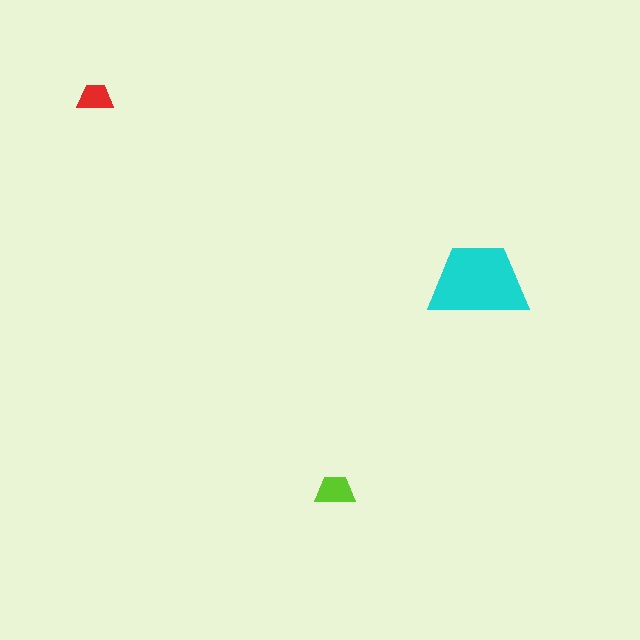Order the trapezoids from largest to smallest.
the cyan one, the lime one, the red one.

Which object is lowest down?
The lime trapezoid is bottommost.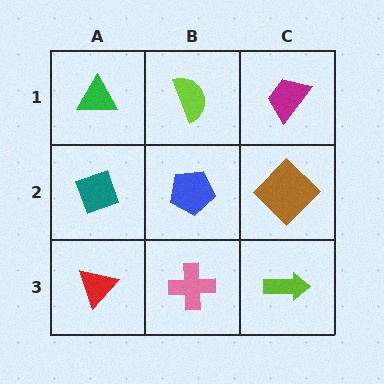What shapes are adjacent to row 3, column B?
A blue pentagon (row 2, column B), a red triangle (row 3, column A), a lime arrow (row 3, column C).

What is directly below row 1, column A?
A teal diamond.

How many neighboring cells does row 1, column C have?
2.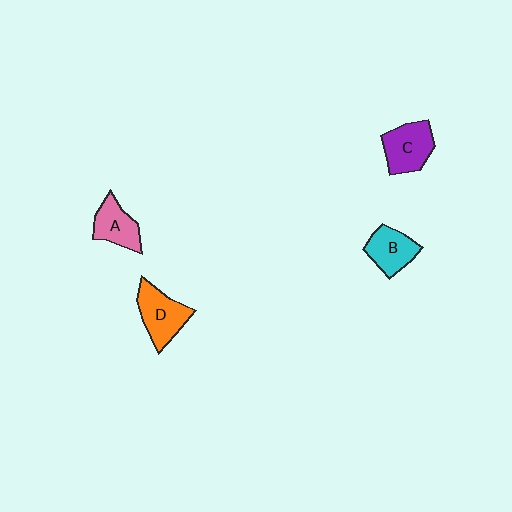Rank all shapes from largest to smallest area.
From largest to smallest: D (orange), C (purple), B (cyan), A (pink).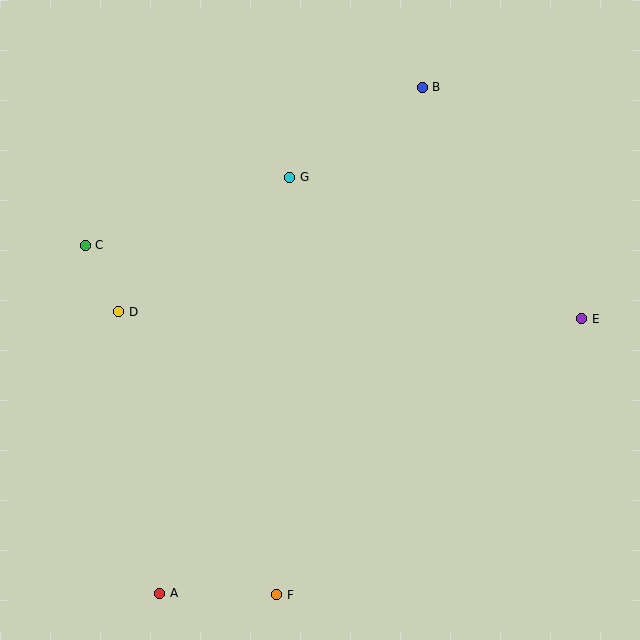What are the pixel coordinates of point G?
Point G is at (290, 177).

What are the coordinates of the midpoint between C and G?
The midpoint between C and G is at (187, 211).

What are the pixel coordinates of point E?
Point E is at (582, 319).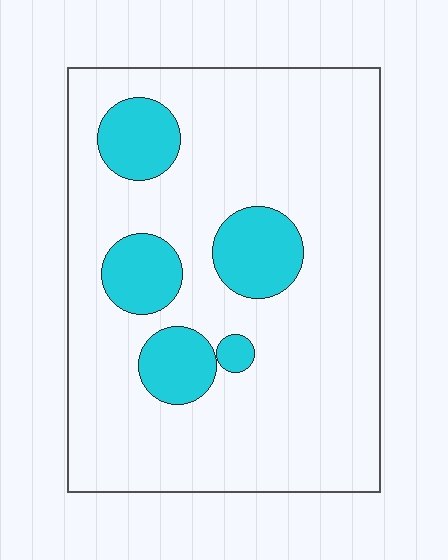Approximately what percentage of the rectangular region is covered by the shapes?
Approximately 20%.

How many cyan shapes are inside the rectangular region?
5.